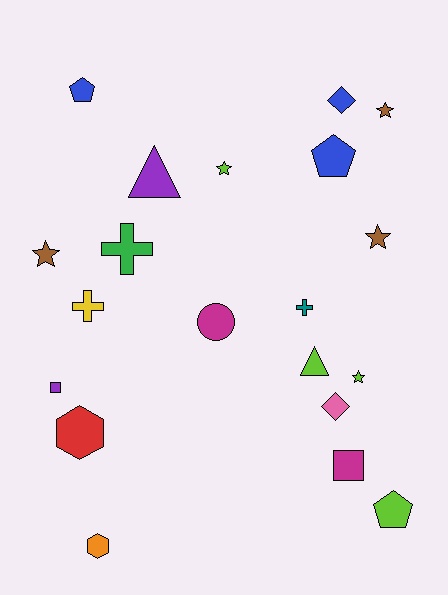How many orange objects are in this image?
There is 1 orange object.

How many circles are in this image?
There is 1 circle.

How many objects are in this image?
There are 20 objects.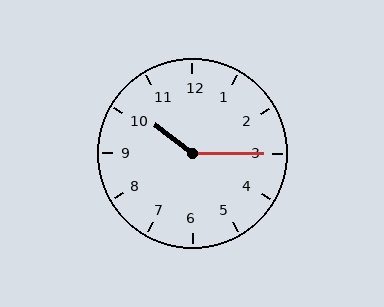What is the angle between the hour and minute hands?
Approximately 142 degrees.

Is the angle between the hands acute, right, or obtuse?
It is obtuse.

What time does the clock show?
10:15.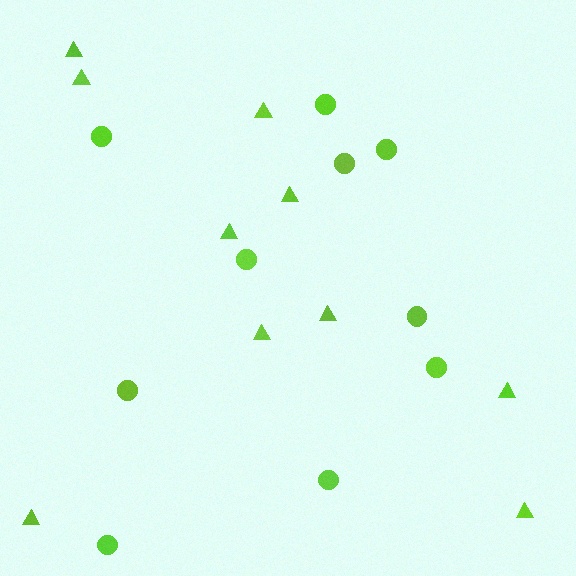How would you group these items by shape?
There are 2 groups: one group of circles (10) and one group of triangles (10).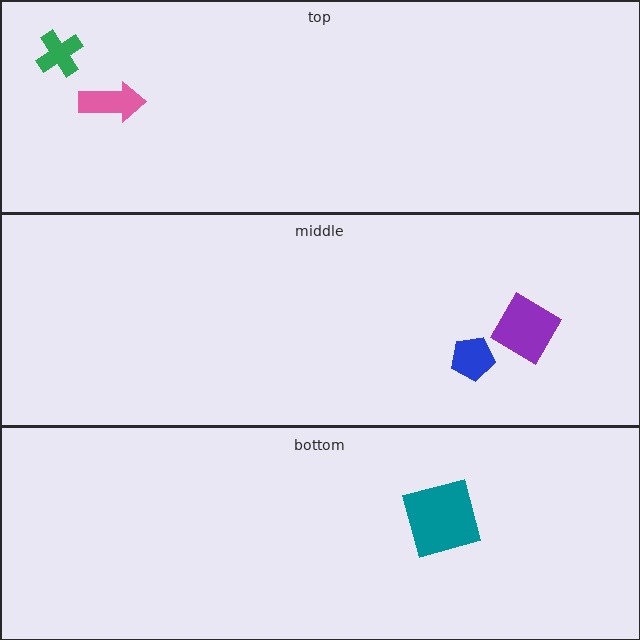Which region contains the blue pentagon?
The middle region.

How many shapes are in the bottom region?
1.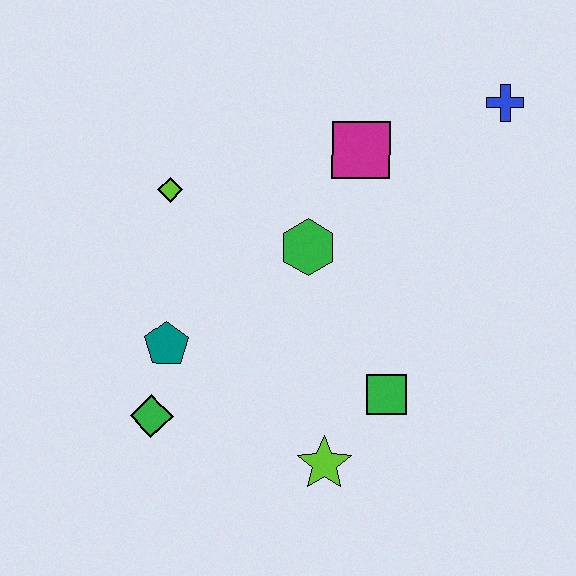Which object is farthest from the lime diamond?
The blue cross is farthest from the lime diamond.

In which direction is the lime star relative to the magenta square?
The lime star is below the magenta square.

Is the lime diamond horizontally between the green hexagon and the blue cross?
No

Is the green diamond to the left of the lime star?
Yes